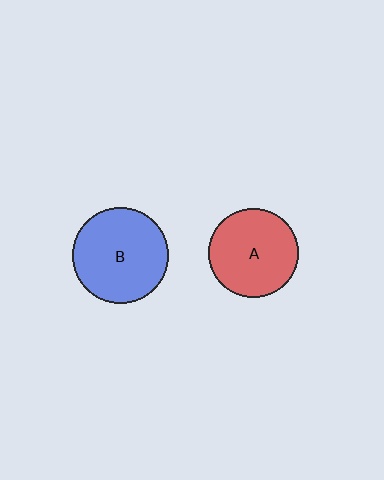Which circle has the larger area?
Circle B (blue).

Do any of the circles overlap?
No, none of the circles overlap.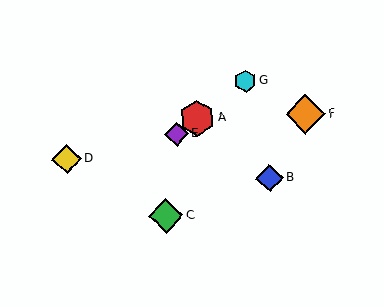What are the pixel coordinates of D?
Object D is at (67, 159).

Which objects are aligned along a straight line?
Objects A, E, G are aligned along a straight line.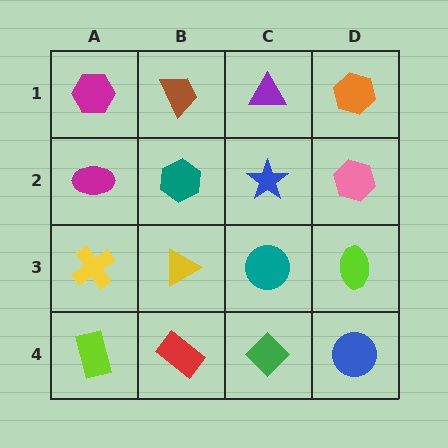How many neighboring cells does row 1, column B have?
3.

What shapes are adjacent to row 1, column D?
A pink hexagon (row 2, column D), a purple triangle (row 1, column C).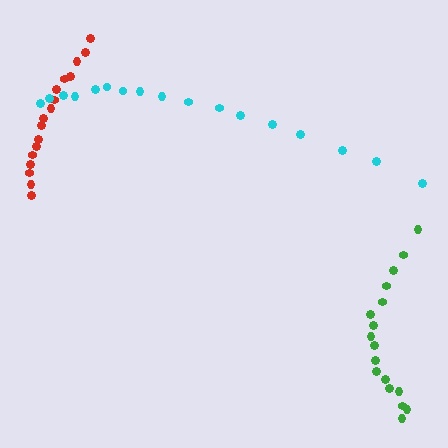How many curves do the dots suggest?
There are 3 distinct paths.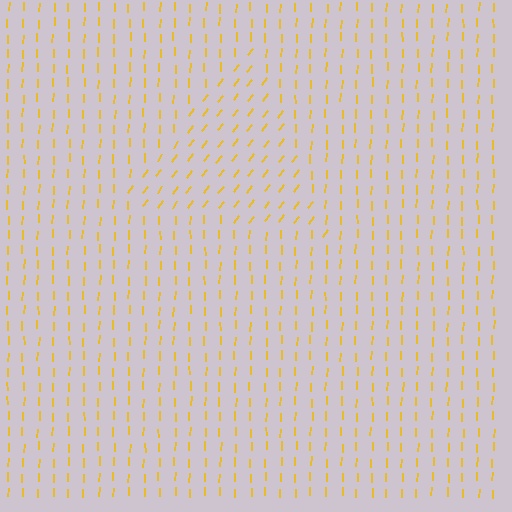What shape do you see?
I see a triangle.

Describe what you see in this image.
The image is filled with small yellow line segments. A triangle region in the image has lines oriented differently from the surrounding lines, creating a visible texture boundary.